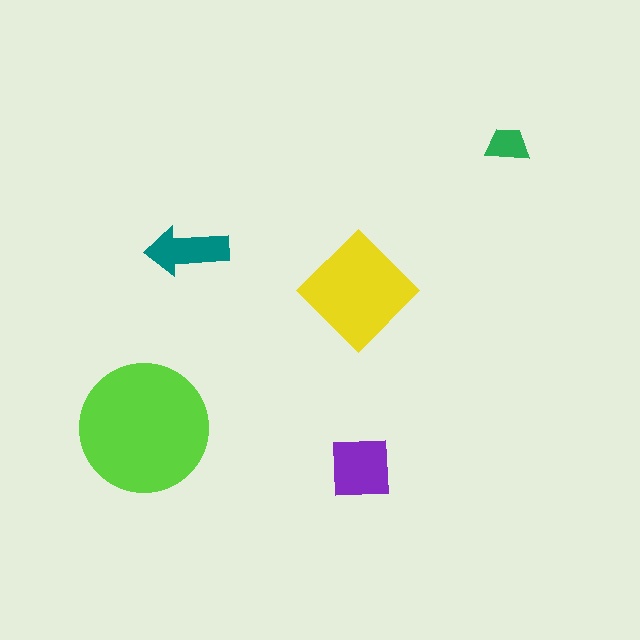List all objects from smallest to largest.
The green trapezoid, the teal arrow, the purple square, the yellow diamond, the lime circle.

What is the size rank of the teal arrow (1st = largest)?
4th.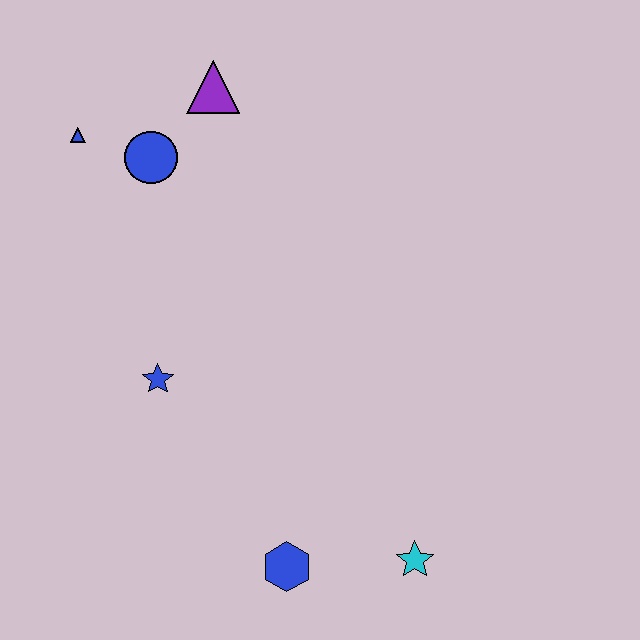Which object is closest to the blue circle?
The blue triangle is closest to the blue circle.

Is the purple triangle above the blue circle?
Yes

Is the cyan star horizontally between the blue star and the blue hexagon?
No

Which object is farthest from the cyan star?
The blue triangle is farthest from the cyan star.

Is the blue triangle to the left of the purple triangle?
Yes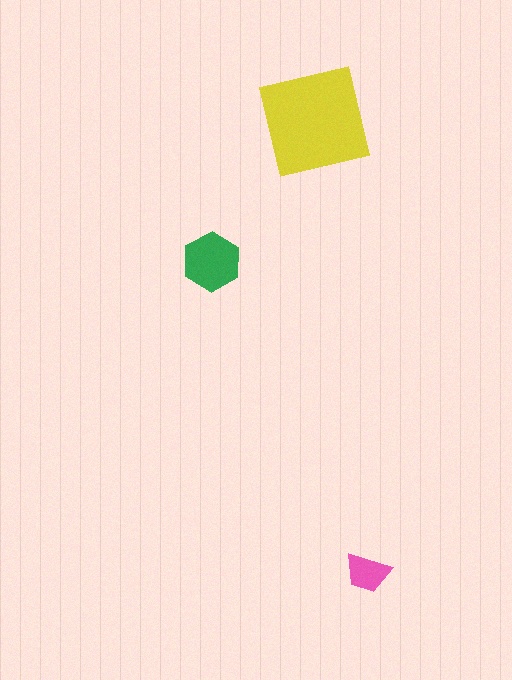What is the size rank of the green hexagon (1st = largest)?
2nd.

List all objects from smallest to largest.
The pink trapezoid, the green hexagon, the yellow square.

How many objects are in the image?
There are 3 objects in the image.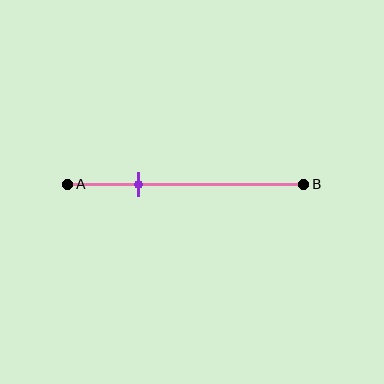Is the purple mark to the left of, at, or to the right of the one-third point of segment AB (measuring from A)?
The purple mark is to the left of the one-third point of segment AB.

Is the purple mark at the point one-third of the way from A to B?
No, the mark is at about 30% from A, not at the 33% one-third point.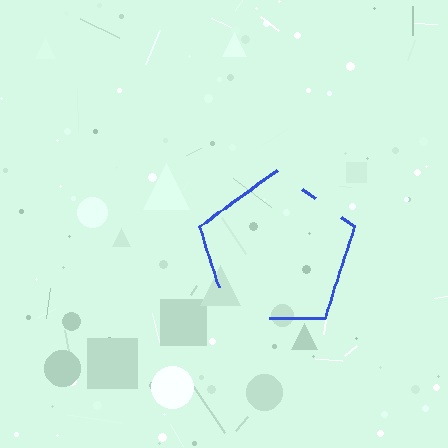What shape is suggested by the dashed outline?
The dashed outline suggests a pentagon.